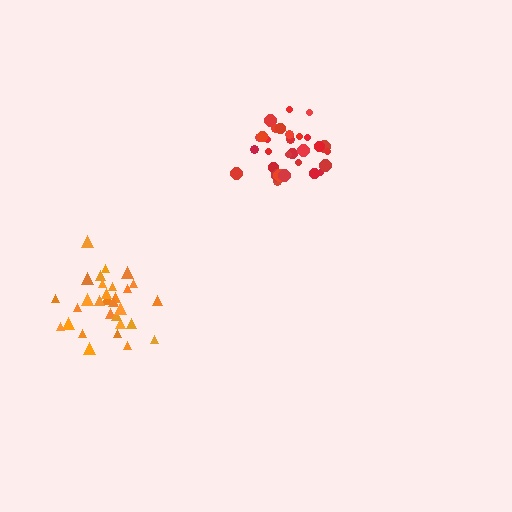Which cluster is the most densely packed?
Red.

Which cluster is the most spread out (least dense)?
Orange.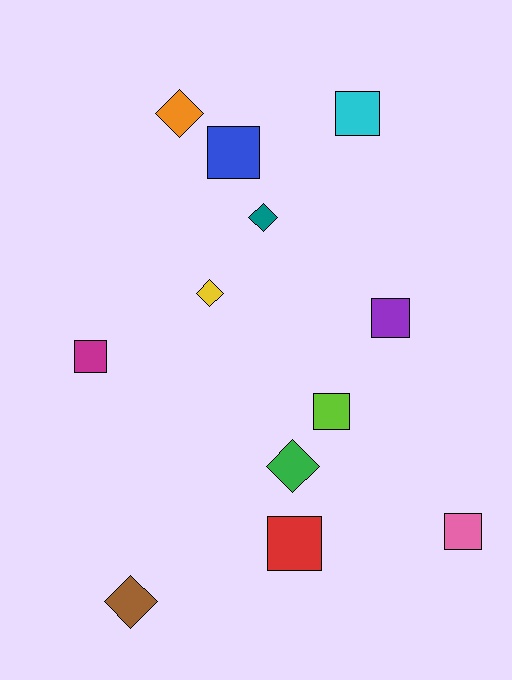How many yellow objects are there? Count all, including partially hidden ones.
There is 1 yellow object.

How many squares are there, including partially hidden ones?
There are 7 squares.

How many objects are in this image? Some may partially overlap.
There are 12 objects.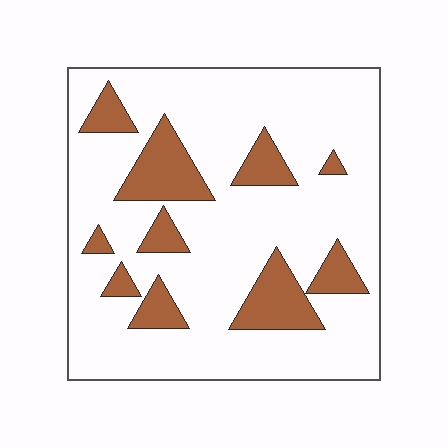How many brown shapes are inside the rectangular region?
10.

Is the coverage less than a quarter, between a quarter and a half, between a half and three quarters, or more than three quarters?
Less than a quarter.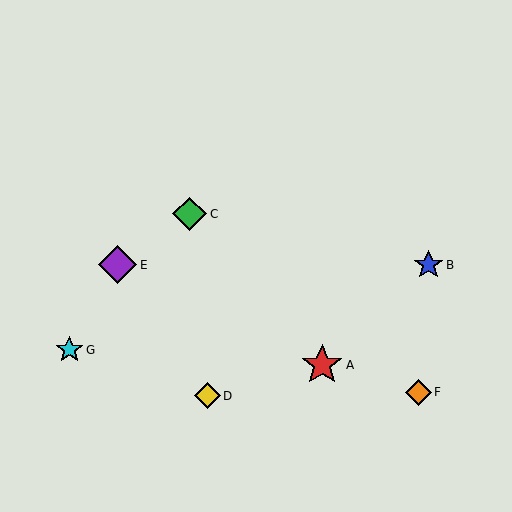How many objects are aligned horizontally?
2 objects (B, E) are aligned horizontally.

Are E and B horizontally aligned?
Yes, both are at y≈265.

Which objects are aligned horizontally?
Objects B, E are aligned horizontally.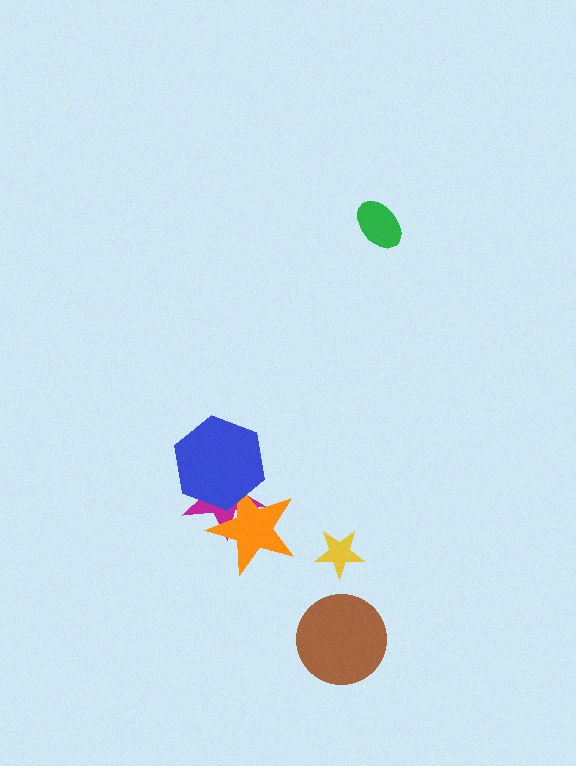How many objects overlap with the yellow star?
0 objects overlap with the yellow star.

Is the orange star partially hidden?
Yes, it is partially covered by another shape.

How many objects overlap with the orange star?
2 objects overlap with the orange star.